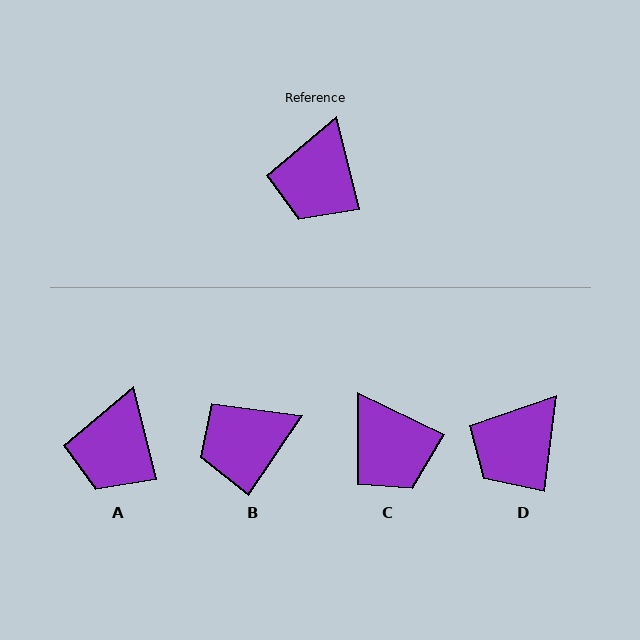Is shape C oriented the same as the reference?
No, it is off by about 50 degrees.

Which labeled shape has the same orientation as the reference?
A.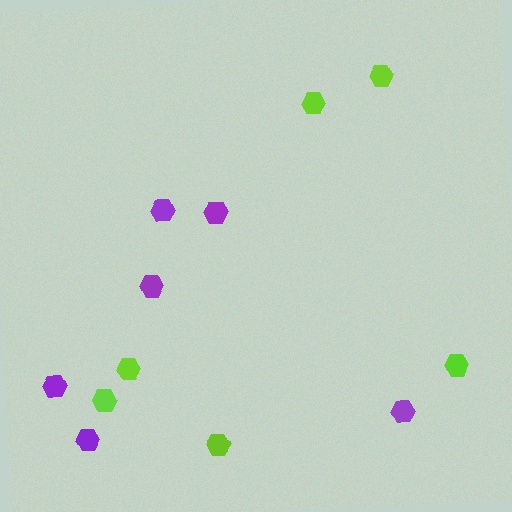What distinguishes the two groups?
There are 2 groups: one group of purple hexagons (6) and one group of lime hexagons (6).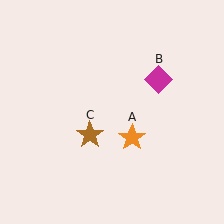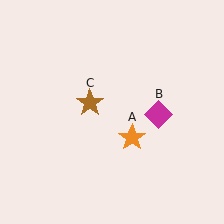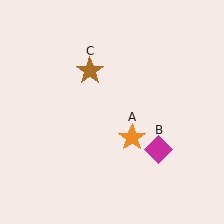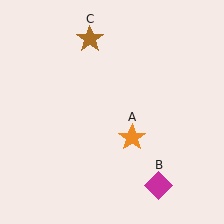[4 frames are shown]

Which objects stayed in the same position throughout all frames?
Orange star (object A) remained stationary.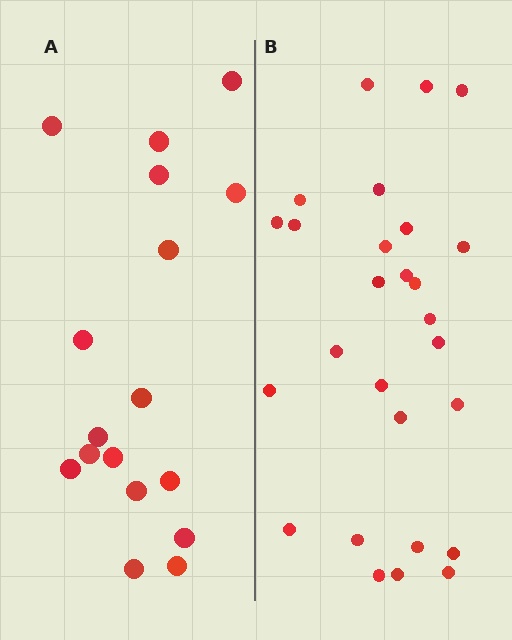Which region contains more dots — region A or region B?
Region B (the right region) has more dots.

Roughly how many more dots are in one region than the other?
Region B has roughly 10 or so more dots than region A.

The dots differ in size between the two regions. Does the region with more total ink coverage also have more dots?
No. Region A has more total ink coverage because its dots are larger, but region B actually contains more individual dots. Total area can be misleading — the number of items is what matters here.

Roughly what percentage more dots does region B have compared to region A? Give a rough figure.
About 60% more.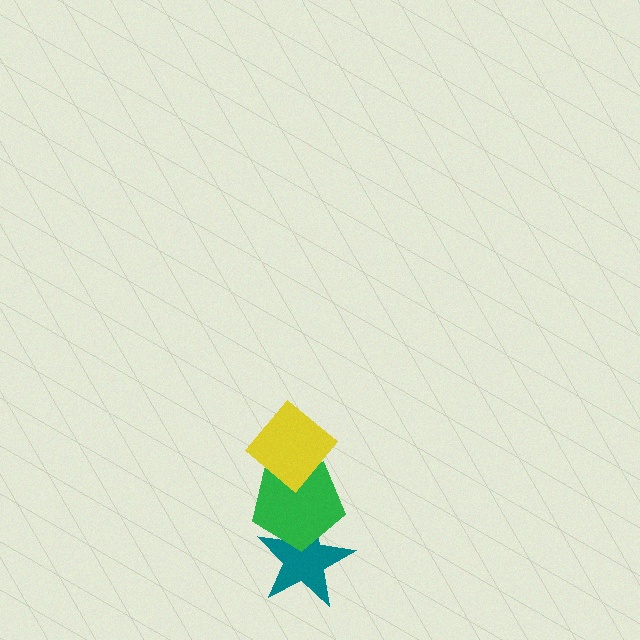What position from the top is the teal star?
The teal star is 3rd from the top.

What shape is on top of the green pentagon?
The yellow diamond is on top of the green pentagon.